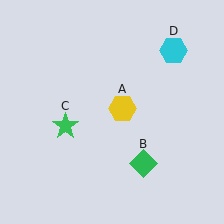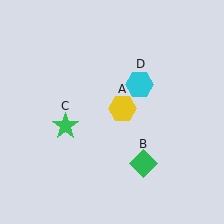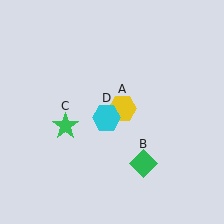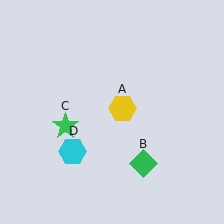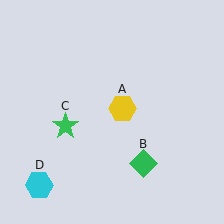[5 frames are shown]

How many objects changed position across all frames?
1 object changed position: cyan hexagon (object D).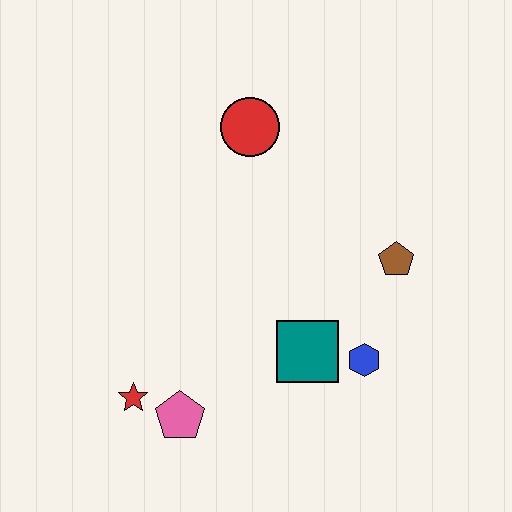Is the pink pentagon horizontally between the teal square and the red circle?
No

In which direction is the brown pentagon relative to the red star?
The brown pentagon is to the right of the red star.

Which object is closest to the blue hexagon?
The teal square is closest to the blue hexagon.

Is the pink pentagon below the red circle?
Yes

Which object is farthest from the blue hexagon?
The red circle is farthest from the blue hexagon.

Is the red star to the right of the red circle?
No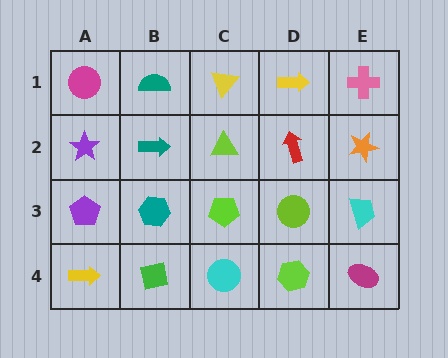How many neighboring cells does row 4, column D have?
3.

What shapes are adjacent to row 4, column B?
A teal hexagon (row 3, column B), a yellow arrow (row 4, column A), a cyan circle (row 4, column C).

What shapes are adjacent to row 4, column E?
A cyan trapezoid (row 3, column E), a lime hexagon (row 4, column D).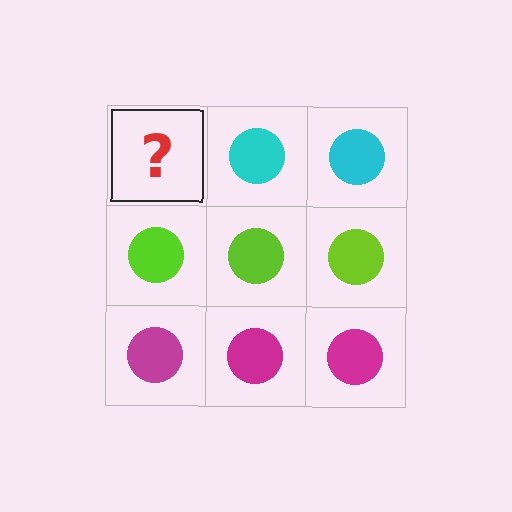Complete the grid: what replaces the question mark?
The question mark should be replaced with a cyan circle.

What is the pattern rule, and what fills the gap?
The rule is that each row has a consistent color. The gap should be filled with a cyan circle.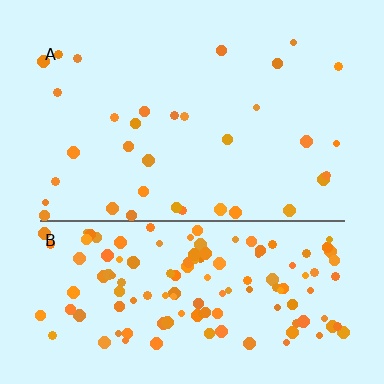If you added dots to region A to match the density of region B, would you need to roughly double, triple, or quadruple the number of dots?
Approximately quadruple.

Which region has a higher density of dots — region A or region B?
B (the bottom).